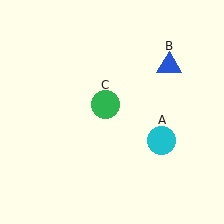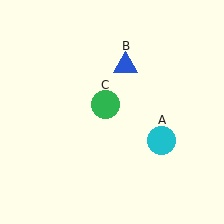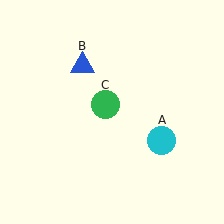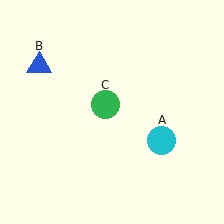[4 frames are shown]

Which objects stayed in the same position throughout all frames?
Cyan circle (object A) and green circle (object C) remained stationary.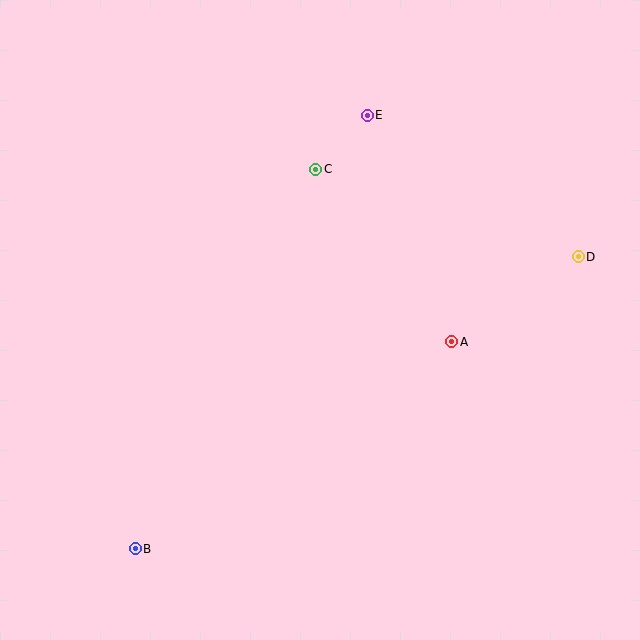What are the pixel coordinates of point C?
Point C is at (316, 169).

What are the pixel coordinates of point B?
Point B is at (135, 549).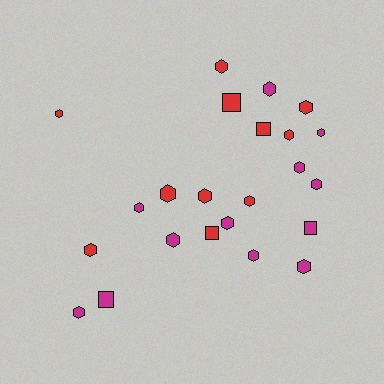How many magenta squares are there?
There are 2 magenta squares.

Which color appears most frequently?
Magenta, with 12 objects.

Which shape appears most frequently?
Hexagon, with 18 objects.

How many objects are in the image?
There are 23 objects.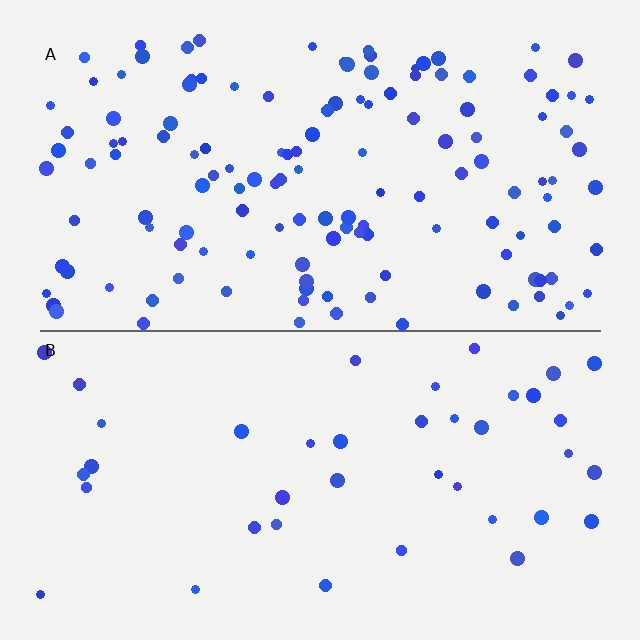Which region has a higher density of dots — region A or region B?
A (the top).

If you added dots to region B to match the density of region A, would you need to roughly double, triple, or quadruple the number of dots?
Approximately triple.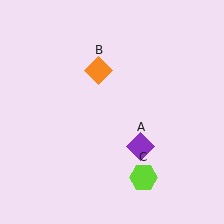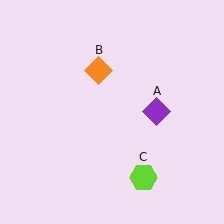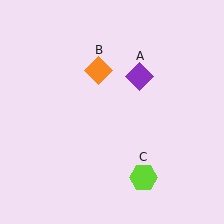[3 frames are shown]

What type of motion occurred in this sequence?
The purple diamond (object A) rotated counterclockwise around the center of the scene.